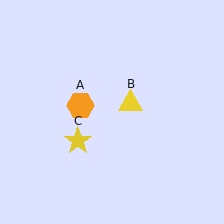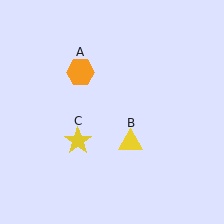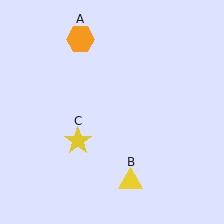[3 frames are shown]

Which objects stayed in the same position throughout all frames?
Yellow star (object C) remained stationary.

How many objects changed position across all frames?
2 objects changed position: orange hexagon (object A), yellow triangle (object B).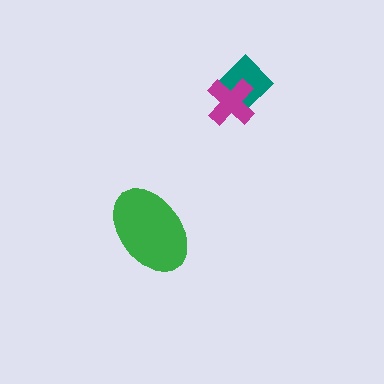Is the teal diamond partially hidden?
Yes, it is partially covered by another shape.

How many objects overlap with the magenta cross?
1 object overlaps with the magenta cross.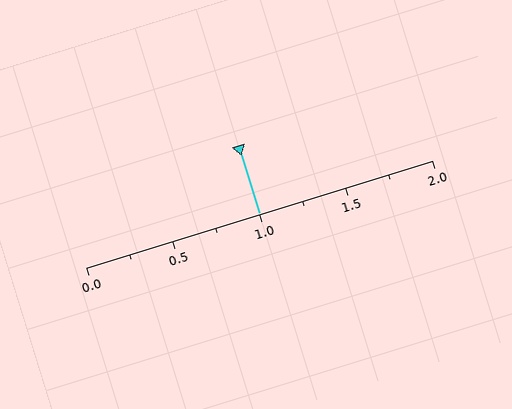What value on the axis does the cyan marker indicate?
The marker indicates approximately 1.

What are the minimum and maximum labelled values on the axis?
The axis runs from 0.0 to 2.0.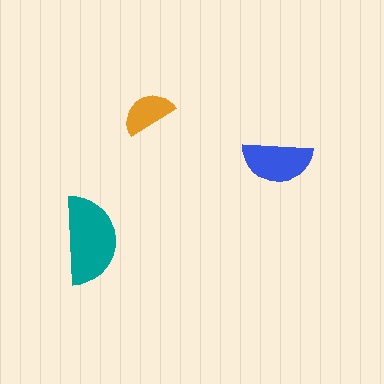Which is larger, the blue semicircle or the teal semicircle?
The teal one.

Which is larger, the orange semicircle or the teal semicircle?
The teal one.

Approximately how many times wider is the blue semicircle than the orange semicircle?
About 1.5 times wider.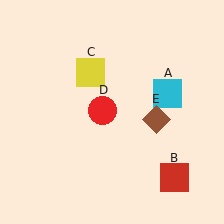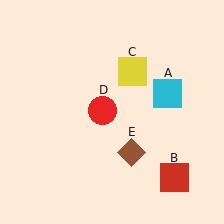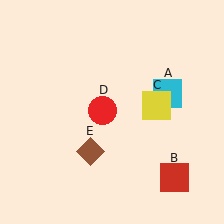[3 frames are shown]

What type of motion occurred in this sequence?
The yellow square (object C), brown diamond (object E) rotated clockwise around the center of the scene.